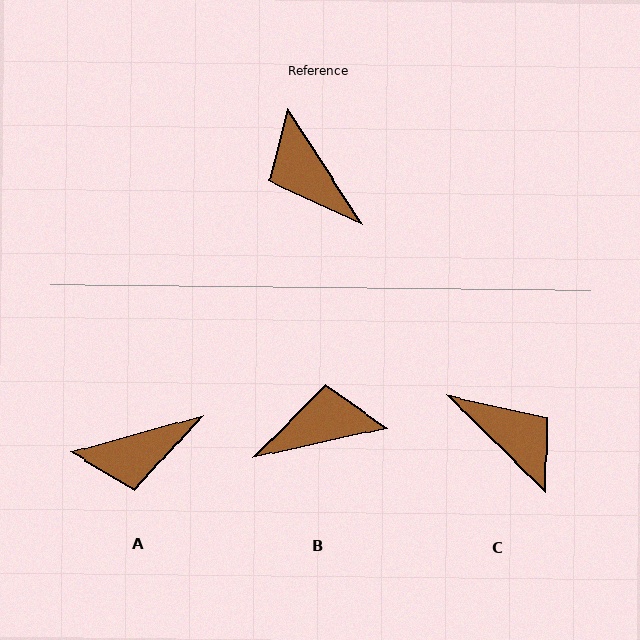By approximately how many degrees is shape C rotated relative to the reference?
Approximately 167 degrees clockwise.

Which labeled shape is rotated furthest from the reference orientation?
C, about 167 degrees away.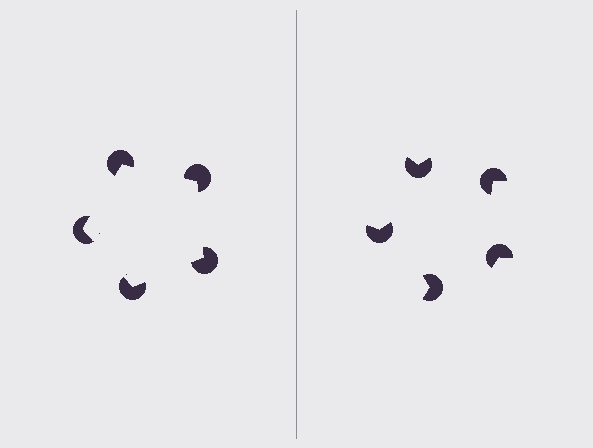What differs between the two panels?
The pac-man discs are positioned identically on both sides; only the wedge orientations differ. On the left they align to a pentagon; on the right they are misaligned.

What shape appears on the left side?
An illusory pentagon.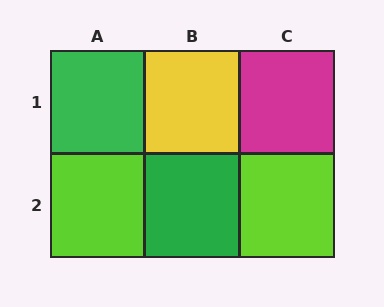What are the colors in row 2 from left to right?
Lime, green, lime.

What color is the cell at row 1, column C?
Magenta.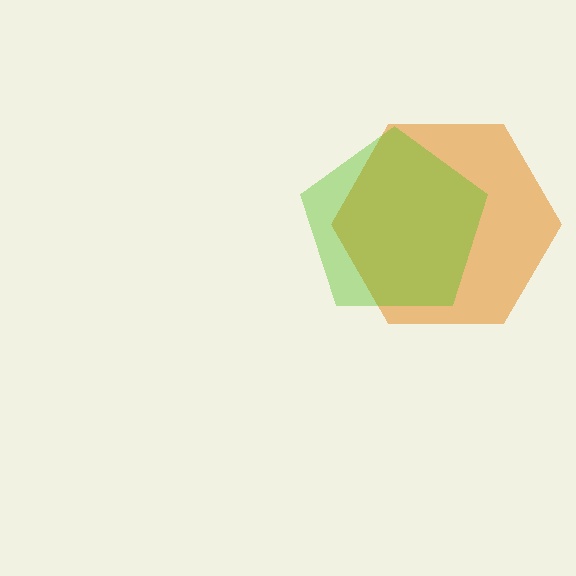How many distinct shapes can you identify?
There are 2 distinct shapes: an orange hexagon, a lime pentagon.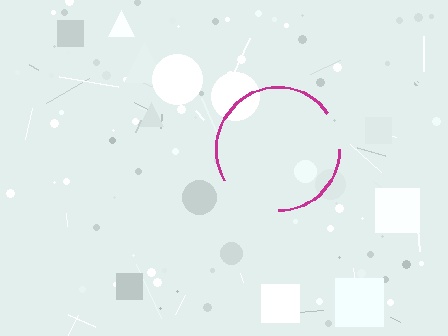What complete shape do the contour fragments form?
The contour fragments form a circle.